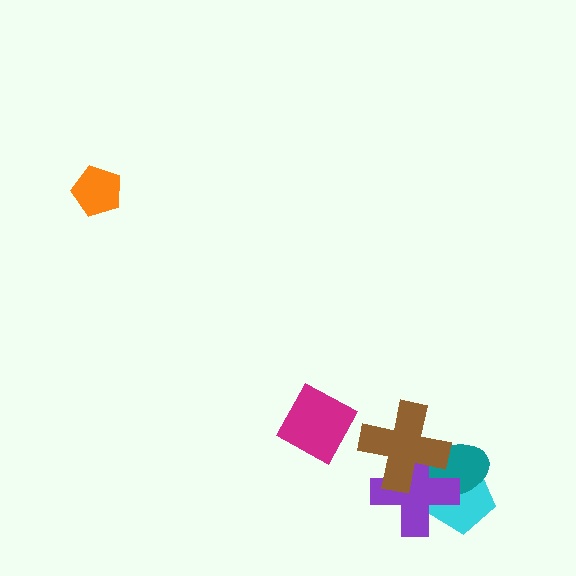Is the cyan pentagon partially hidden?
Yes, it is partially covered by another shape.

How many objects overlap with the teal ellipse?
3 objects overlap with the teal ellipse.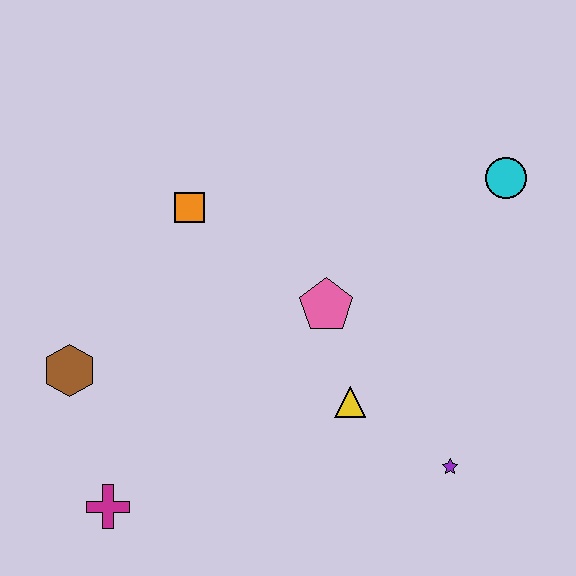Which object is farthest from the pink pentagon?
The magenta cross is farthest from the pink pentagon.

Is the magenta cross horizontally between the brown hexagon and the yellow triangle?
Yes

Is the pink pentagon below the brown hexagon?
No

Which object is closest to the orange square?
The pink pentagon is closest to the orange square.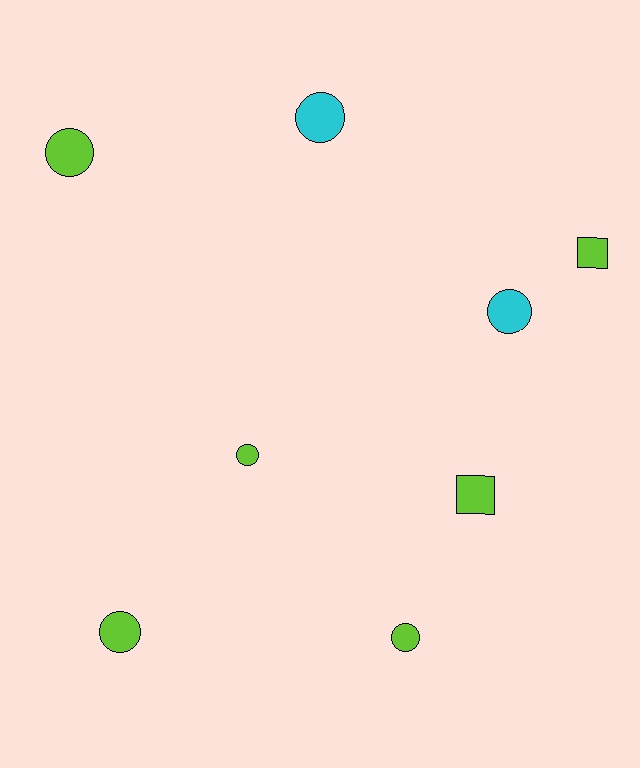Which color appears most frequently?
Lime, with 6 objects.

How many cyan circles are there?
There are 2 cyan circles.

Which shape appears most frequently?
Circle, with 6 objects.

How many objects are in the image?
There are 8 objects.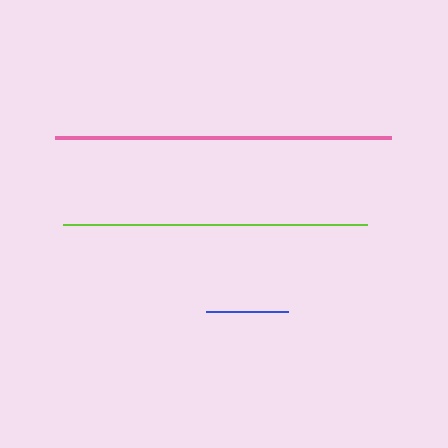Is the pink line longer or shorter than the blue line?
The pink line is longer than the blue line.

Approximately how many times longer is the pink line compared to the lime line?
The pink line is approximately 1.1 times the length of the lime line.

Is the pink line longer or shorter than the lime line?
The pink line is longer than the lime line.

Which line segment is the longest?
The pink line is the longest at approximately 335 pixels.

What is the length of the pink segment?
The pink segment is approximately 335 pixels long.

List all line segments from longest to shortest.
From longest to shortest: pink, lime, blue.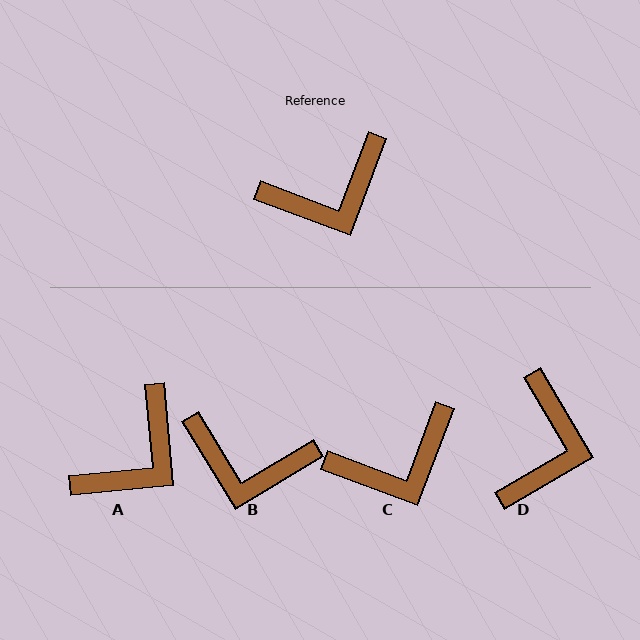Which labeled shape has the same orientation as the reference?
C.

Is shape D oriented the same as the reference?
No, it is off by about 51 degrees.